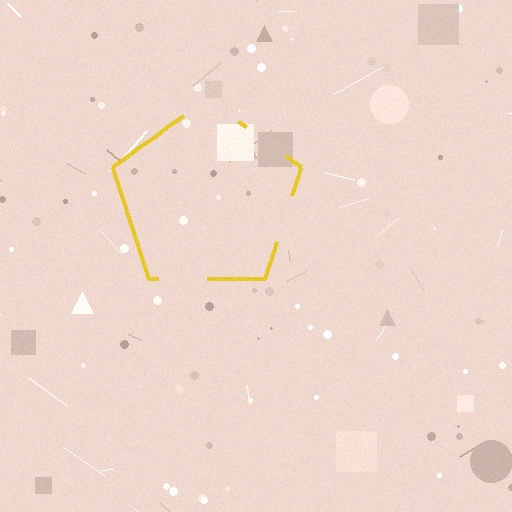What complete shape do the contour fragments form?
The contour fragments form a pentagon.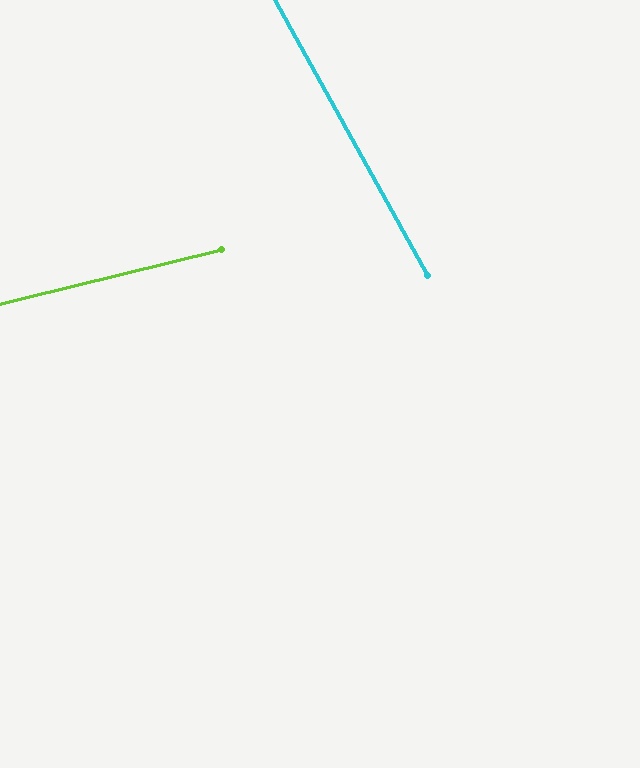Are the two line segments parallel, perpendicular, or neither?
Neither parallel nor perpendicular — they differ by about 75°.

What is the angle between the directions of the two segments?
Approximately 75 degrees.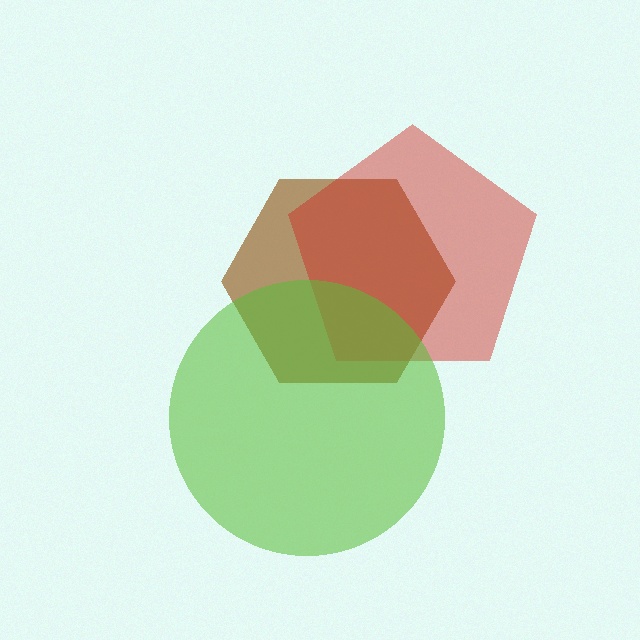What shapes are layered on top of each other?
The layered shapes are: a brown hexagon, a red pentagon, a lime circle.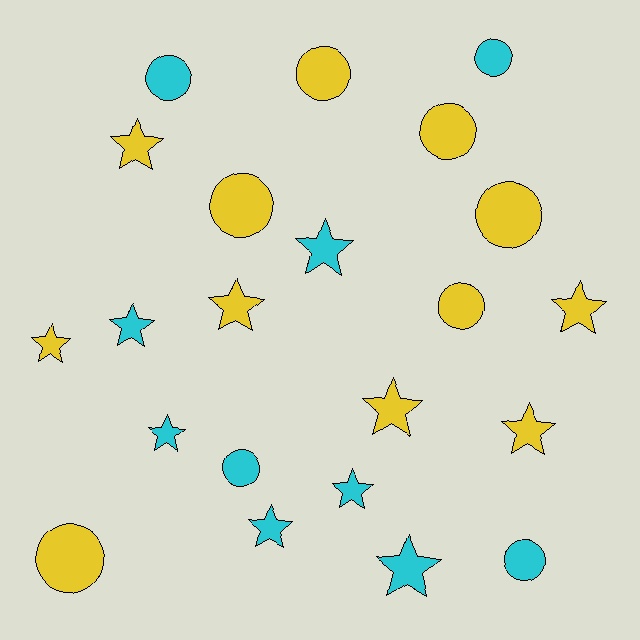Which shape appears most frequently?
Star, with 12 objects.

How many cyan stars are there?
There are 6 cyan stars.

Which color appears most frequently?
Yellow, with 12 objects.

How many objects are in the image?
There are 22 objects.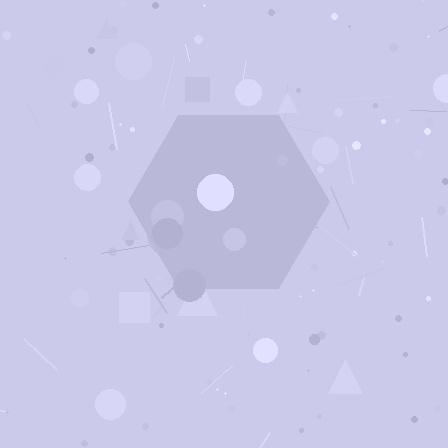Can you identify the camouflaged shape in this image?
The camouflaged shape is a hexagon.